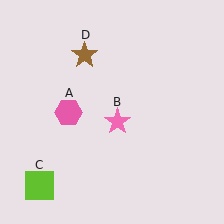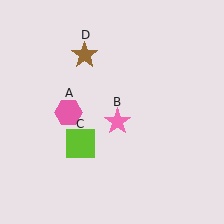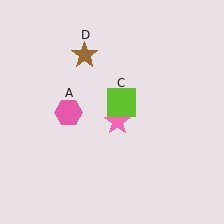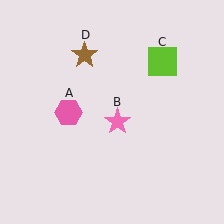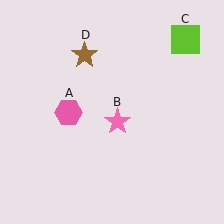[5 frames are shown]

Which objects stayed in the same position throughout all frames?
Pink hexagon (object A) and pink star (object B) and brown star (object D) remained stationary.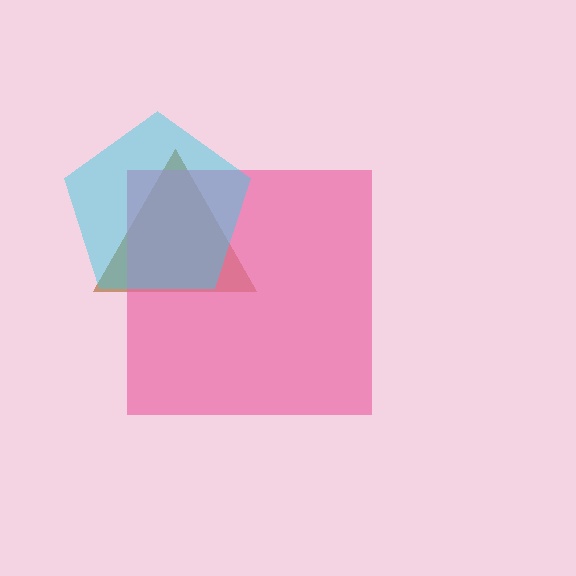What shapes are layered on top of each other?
The layered shapes are: a brown triangle, a pink square, a cyan pentagon.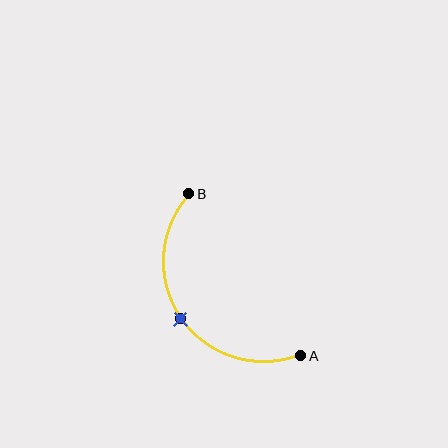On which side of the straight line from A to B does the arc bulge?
The arc bulges below and to the left of the straight line connecting A and B.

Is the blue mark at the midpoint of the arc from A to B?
Yes. The blue mark lies on the arc at equal arc-length from both A and B — it is the arc midpoint.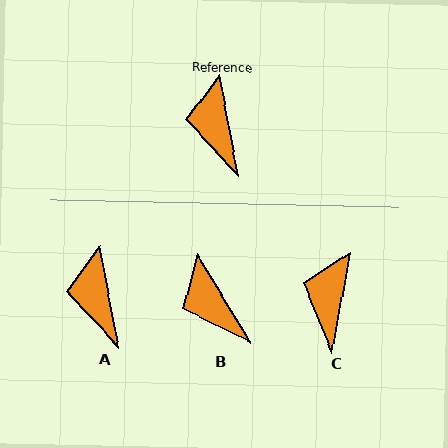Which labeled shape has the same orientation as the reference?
A.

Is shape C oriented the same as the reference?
No, it is off by about 21 degrees.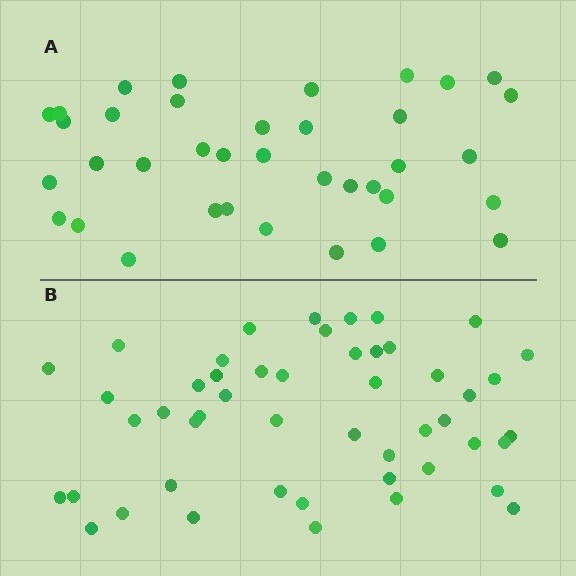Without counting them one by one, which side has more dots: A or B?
Region B (the bottom region) has more dots.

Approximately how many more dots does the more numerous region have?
Region B has roughly 12 or so more dots than region A.